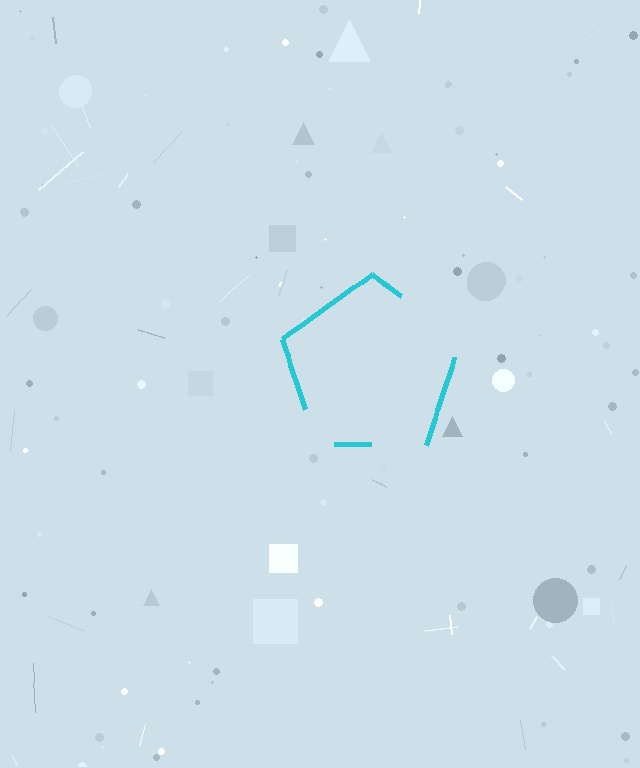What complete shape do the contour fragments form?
The contour fragments form a pentagon.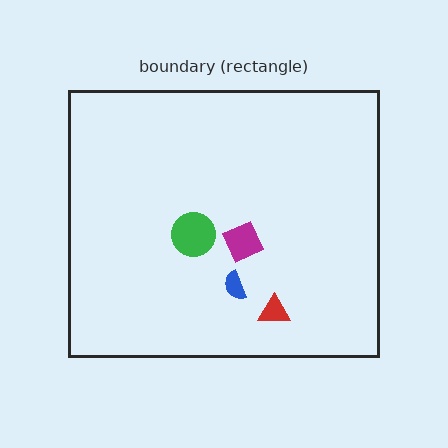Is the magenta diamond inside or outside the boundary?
Inside.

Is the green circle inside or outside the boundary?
Inside.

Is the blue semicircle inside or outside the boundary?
Inside.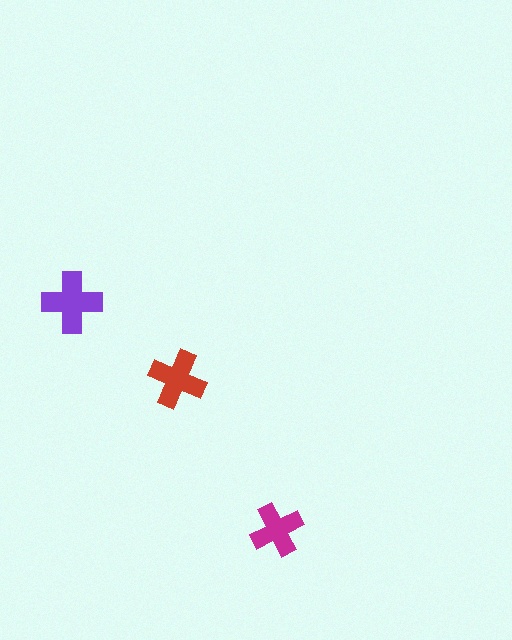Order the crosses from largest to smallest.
the purple one, the red one, the magenta one.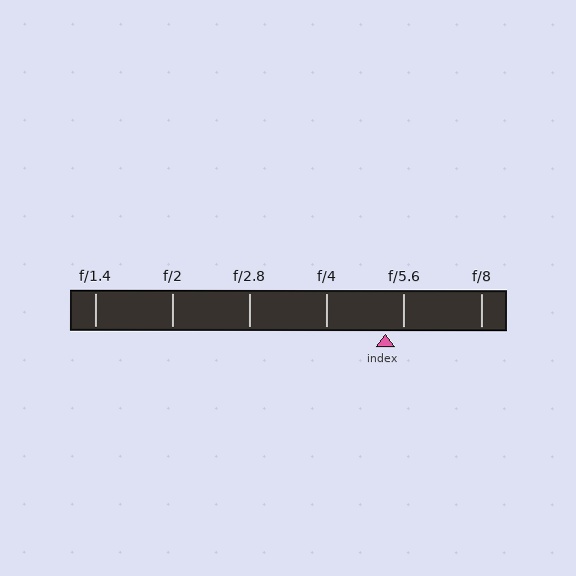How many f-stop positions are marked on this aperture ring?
There are 6 f-stop positions marked.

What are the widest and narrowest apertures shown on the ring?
The widest aperture shown is f/1.4 and the narrowest is f/8.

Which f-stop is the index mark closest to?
The index mark is closest to f/5.6.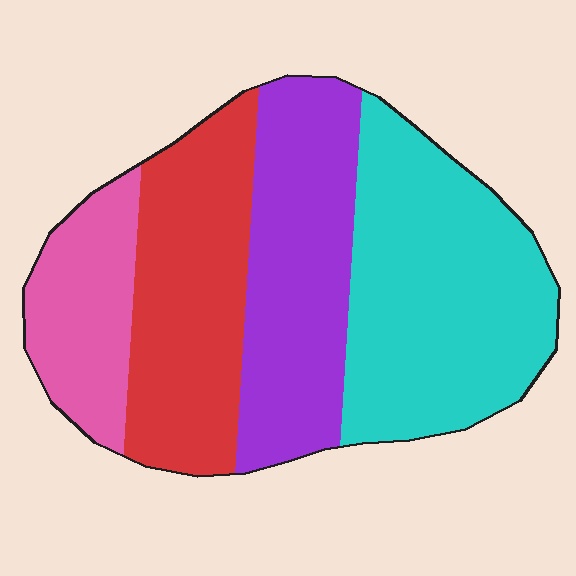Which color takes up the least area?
Pink, at roughly 15%.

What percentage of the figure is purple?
Purple takes up about one quarter (1/4) of the figure.